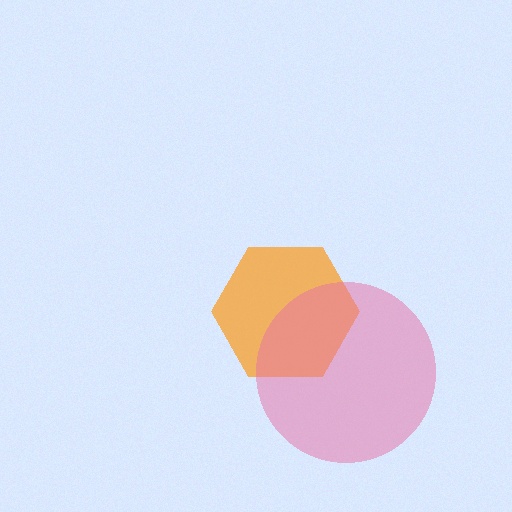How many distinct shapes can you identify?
There are 2 distinct shapes: an orange hexagon, a pink circle.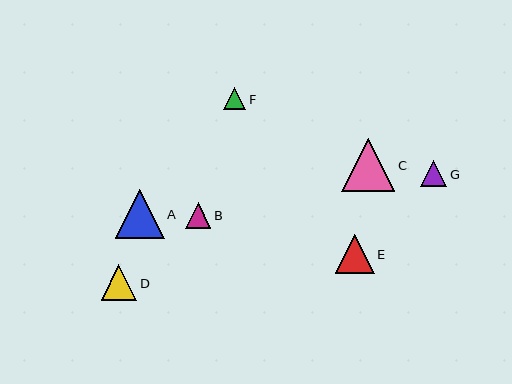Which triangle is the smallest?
Triangle F is the smallest with a size of approximately 22 pixels.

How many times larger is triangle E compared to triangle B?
Triangle E is approximately 1.5 times the size of triangle B.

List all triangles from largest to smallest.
From largest to smallest: C, A, E, D, G, B, F.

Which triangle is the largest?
Triangle C is the largest with a size of approximately 53 pixels.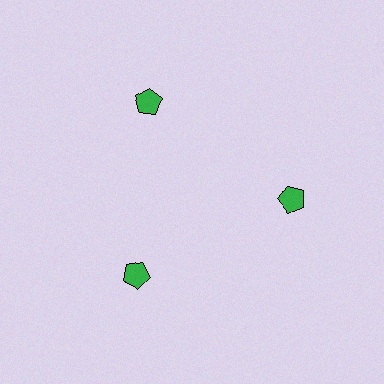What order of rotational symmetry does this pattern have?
This pattern has 3-fold rotational symmetry.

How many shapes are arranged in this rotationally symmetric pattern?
There are 3 shapes, arranged in 3 groups of 1.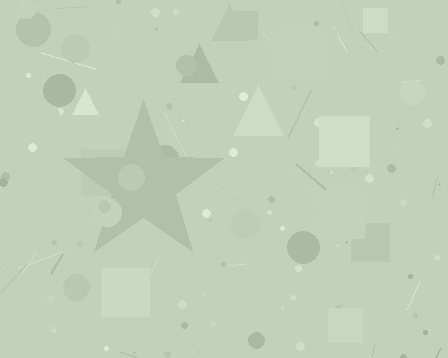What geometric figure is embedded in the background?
A star is embedded in the background.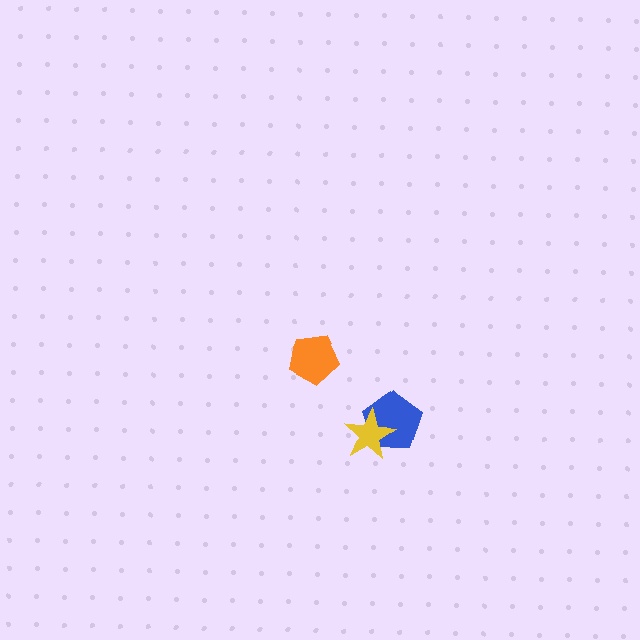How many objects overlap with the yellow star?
1 object overlaps with the yellow star.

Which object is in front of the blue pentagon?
The yellow star is in front of the blue pentagon.